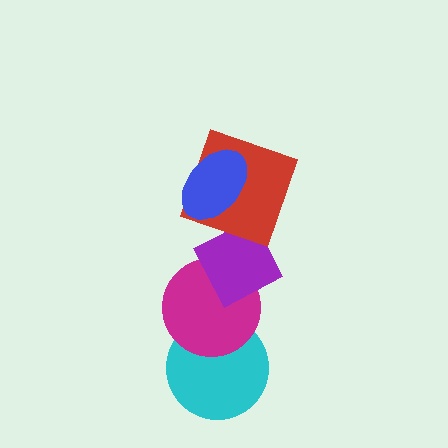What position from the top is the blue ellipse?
The blue ellipse is 1st from the top.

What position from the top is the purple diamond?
The purple diamond is 3rd from the top.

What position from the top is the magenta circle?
The magenta circle is 4th from the top.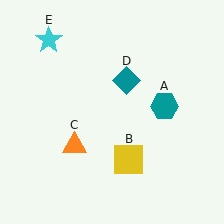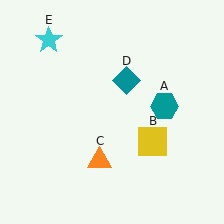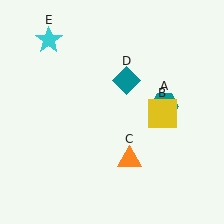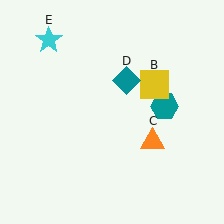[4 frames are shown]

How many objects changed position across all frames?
2 objects changed position: yellow square (object B), orange triangle (object C).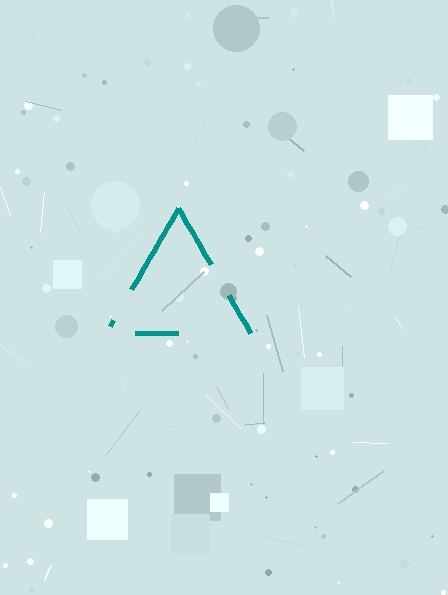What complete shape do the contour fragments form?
The contour fragments form a triangle.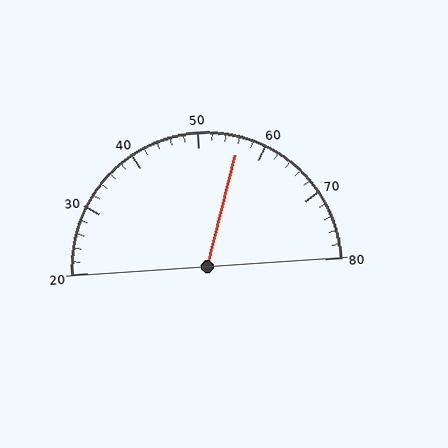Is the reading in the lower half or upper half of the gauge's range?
The reading is in the upper half of the range (20 to 80).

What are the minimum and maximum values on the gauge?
The gauge ranges from 20 to 80.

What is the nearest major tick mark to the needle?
The nearest major tick mark is 60.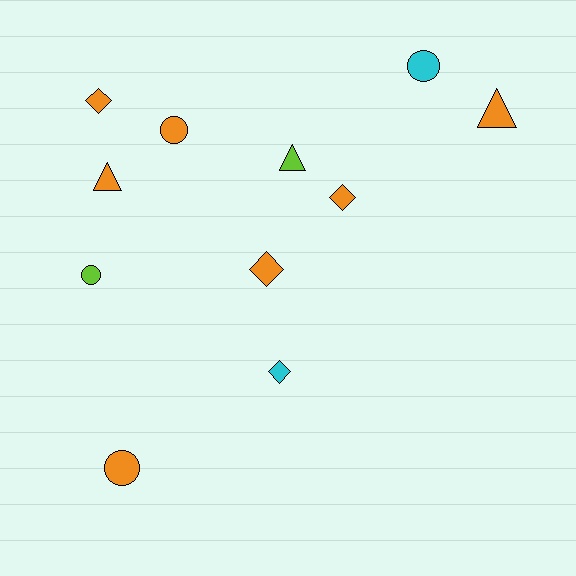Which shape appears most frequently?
Circle, with 4 objects.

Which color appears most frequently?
Orange, with 7 objects.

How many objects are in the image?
There are 11 objects.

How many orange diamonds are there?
There are 3 orange diamonds.